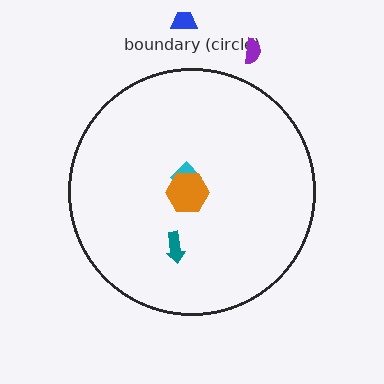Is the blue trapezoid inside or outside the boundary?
Outside.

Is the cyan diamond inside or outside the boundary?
Inside.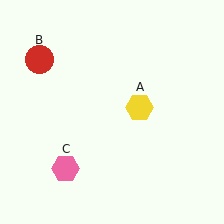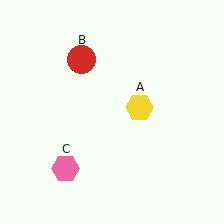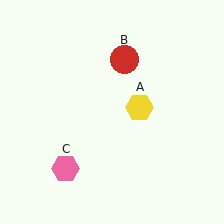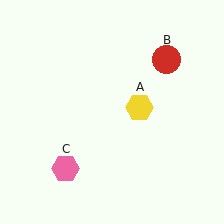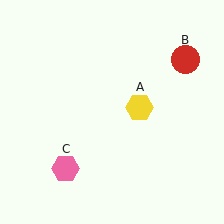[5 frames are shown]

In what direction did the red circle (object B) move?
The red circle (object B) moved right.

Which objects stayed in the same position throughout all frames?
Yellow hexagon (object A) and pink hexagon (object C) remained stationary.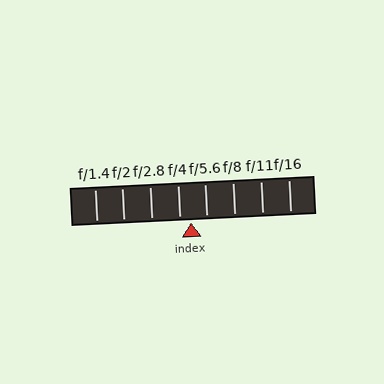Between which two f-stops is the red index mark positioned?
The index mark is between f/4 and f/5.6.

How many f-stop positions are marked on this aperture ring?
There are 8 f-stop positions marked.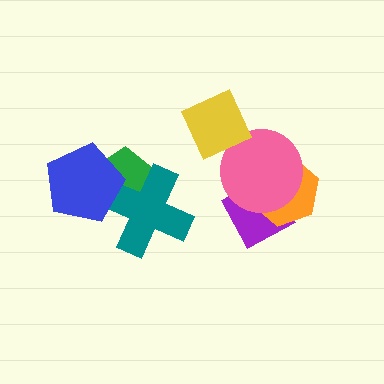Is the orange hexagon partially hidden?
Yes, it is partially covered by another shape.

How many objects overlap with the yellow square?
0 objects overlap with the yellow square.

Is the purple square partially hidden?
Yes, it is partially covered by another shape.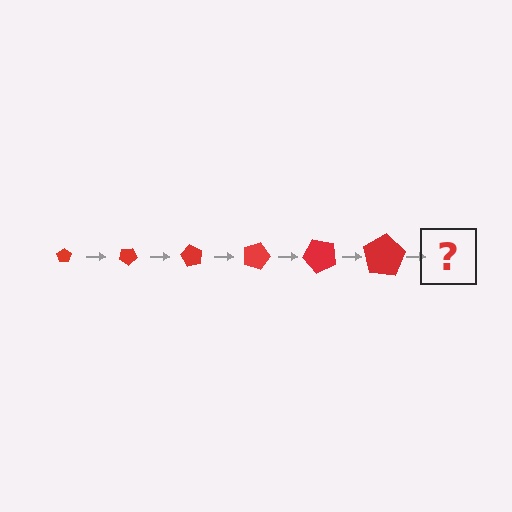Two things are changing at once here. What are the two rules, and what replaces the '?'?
The two rules are that the pentagon grows larger each step and it rotates 30 degrees each step. The '?' should be a pentagon, larger than the previous one and rotated 180 degrees from the start.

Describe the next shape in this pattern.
It should be a pentagon, larger than the previous one and rotated 180 degrees from the start.